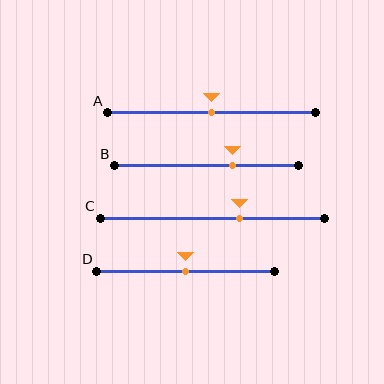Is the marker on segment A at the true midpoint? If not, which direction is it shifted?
Yes, the marker on segment A is at the true midpoint.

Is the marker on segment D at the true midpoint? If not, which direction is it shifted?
Yes, the marker on segment D is at the true midpoint.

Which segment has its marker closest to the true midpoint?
Segment A has its marker closest to the true midpoint.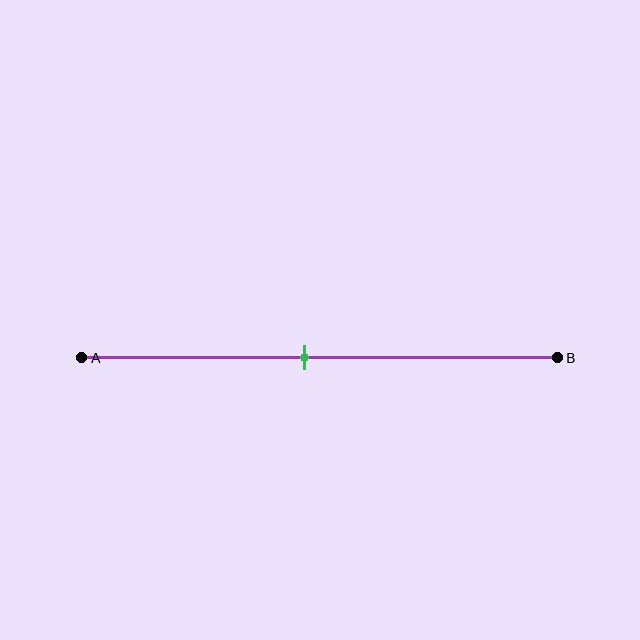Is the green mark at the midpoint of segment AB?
No, the mark is at about 45% from A, not at the 50% midpoint.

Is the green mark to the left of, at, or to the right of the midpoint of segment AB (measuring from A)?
The green mark is to the left of the midpoint of segment AB.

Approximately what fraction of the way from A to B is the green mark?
The green mark is approximately 45% of the way from A to B.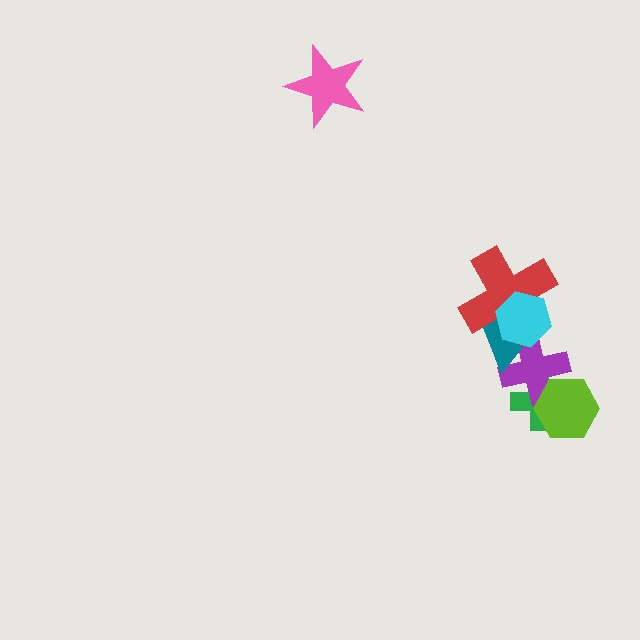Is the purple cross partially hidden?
Yes, it is partially covered by another shape.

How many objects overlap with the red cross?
2 objects overlap with the red cross.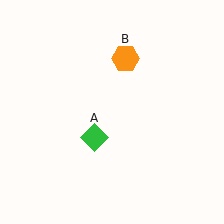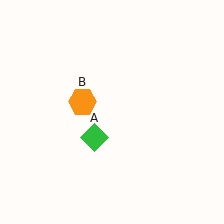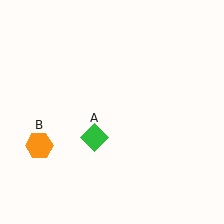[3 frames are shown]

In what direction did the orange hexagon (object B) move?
The orange hexagon (object B) moved down and to the left.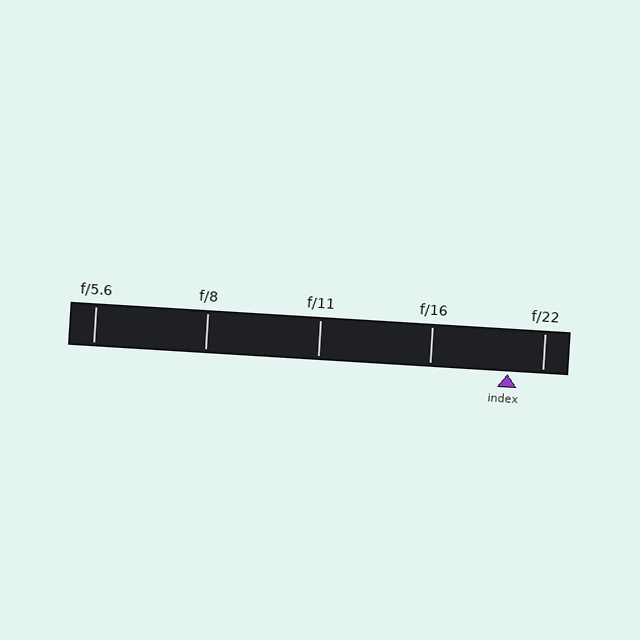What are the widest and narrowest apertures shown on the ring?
The widest aperture shown is f/5.6 and the narrowest is f/22.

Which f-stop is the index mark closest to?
The index mark is closest to f/22.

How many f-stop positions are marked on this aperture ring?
There are 5 f-stop positions marked.